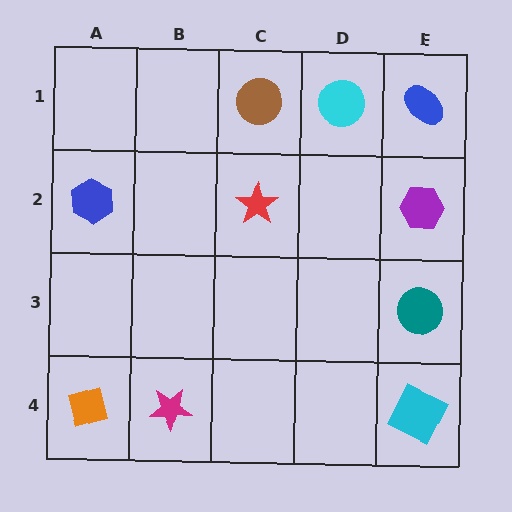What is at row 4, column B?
A magenta star.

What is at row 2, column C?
A red star.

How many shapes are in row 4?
3 shapes.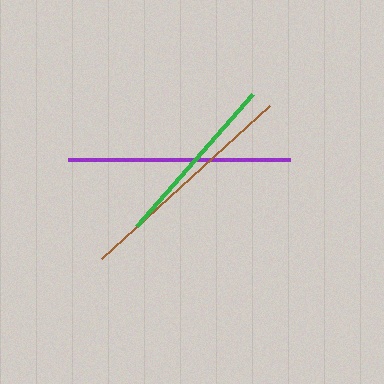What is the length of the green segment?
The green segment is approximately 175 pixels long.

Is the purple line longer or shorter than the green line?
The purple line is longer than the green line.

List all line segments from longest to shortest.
From longest to shortest: brown, purple, green.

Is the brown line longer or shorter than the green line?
The brown line is longer than the green line.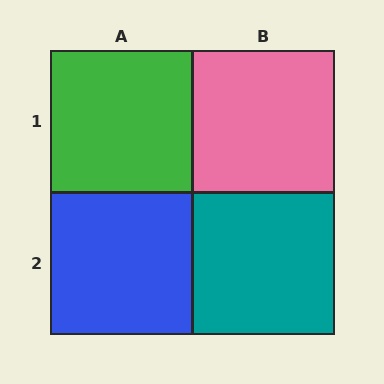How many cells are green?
1 cell is green.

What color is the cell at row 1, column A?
Green.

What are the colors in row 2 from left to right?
Blue, teal.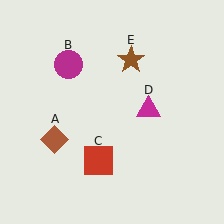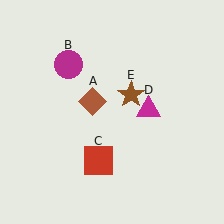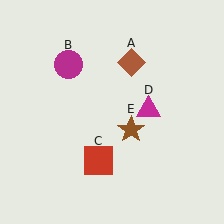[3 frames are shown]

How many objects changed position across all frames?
2 objects changed position: brown diamond (object A), brown star (object E).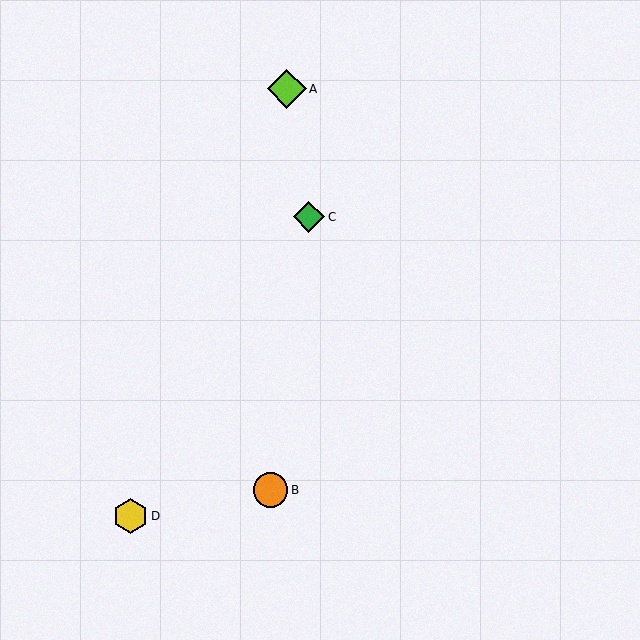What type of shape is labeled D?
Shape D is a yellow hexagon.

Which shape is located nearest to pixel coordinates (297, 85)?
The lime diamond (labeled A) at (287, 89) is nearest to that location.